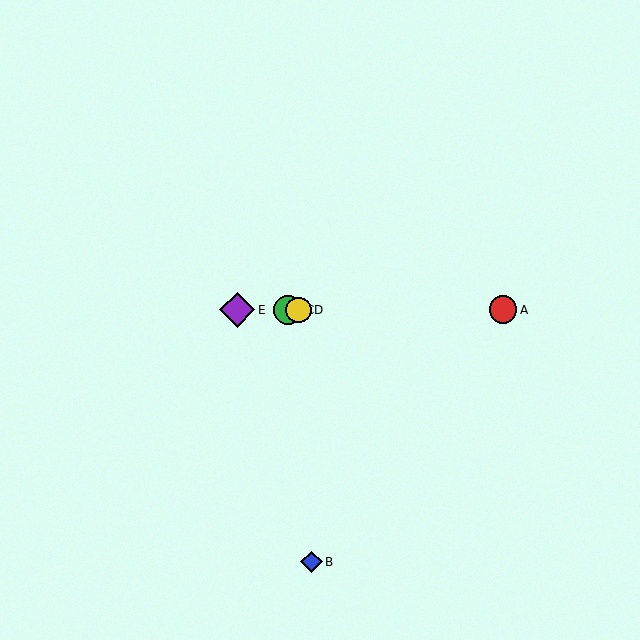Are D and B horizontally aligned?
No, D is at y≈310 and B is at y≈562.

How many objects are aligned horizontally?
4 objects (A, C, D, E) are aligned horizontally.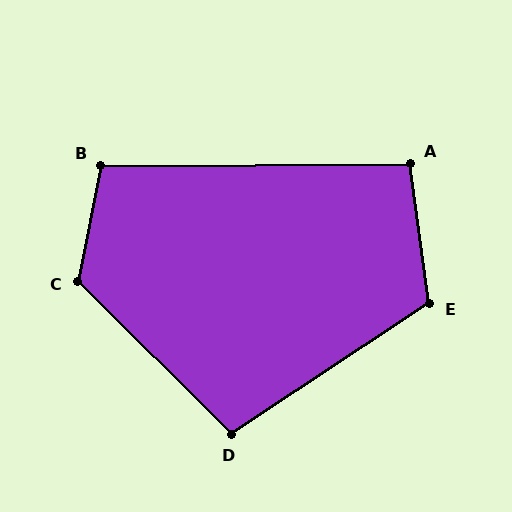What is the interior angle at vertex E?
Approximately 116 degrees (obtuse).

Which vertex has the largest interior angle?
C, at approximately 124 degrees.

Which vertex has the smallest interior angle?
A, at approximately 97 degrees.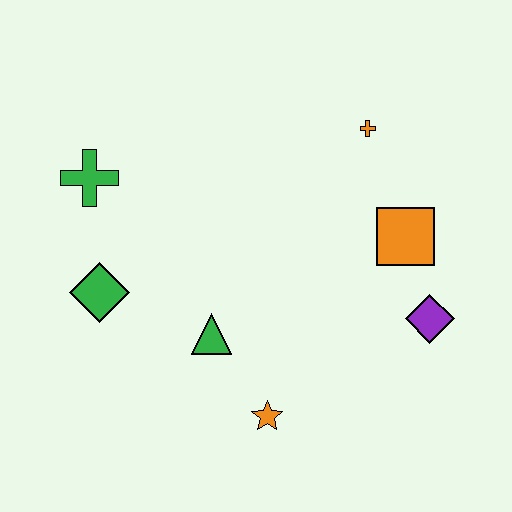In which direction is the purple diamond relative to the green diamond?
The purple diamond is to the right of the green diamond.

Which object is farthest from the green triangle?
The orange cross is farthest from the green triangle.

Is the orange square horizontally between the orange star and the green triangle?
No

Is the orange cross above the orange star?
Yes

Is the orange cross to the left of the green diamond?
No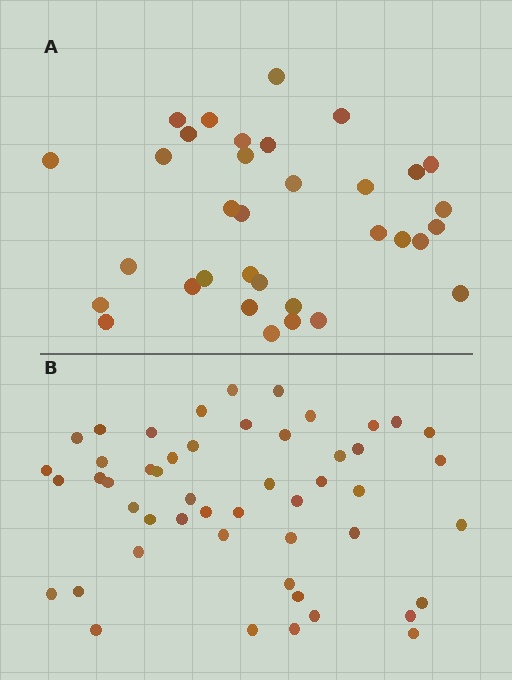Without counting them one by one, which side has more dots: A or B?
Region B (the bottom region) has more dots.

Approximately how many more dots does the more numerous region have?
Region B has approximately 15 more dots than region A.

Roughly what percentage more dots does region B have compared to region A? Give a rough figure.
About 45% more.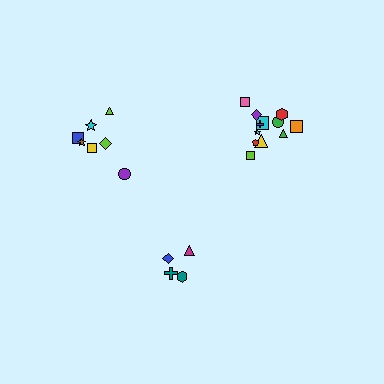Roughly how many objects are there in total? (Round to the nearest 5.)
Roughly 25 objects in total.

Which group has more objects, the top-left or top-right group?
The top-right group.